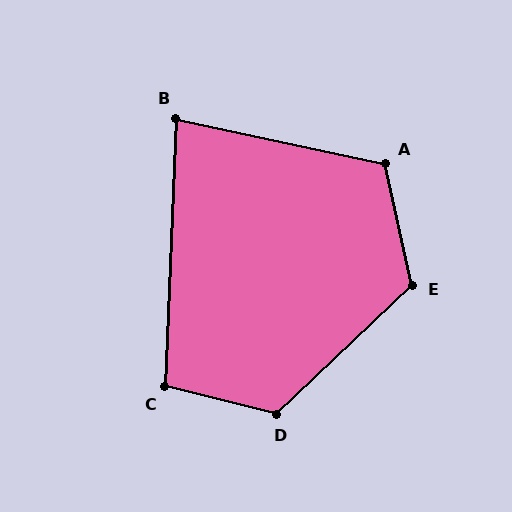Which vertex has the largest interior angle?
D, at approximately 123 degrees.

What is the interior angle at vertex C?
Approximately 101 degrees (obtuse).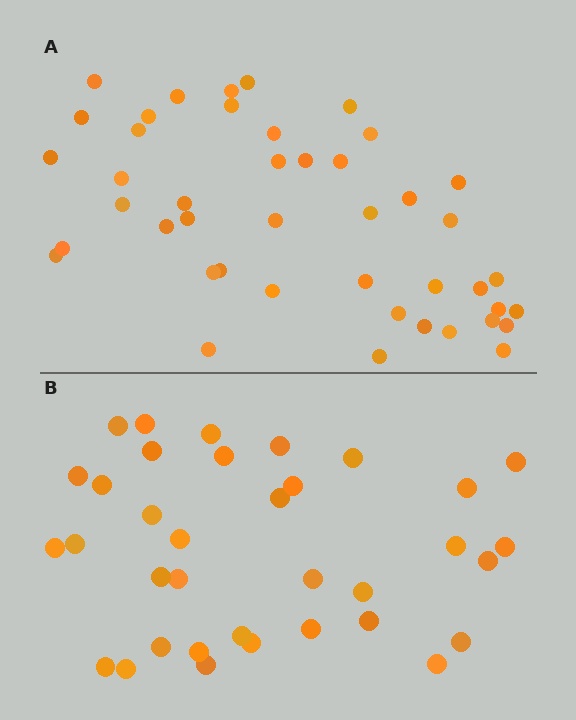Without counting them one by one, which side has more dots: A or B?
Region A (the top region) has more dots.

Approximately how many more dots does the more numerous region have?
Region A has roughly 8 or so more dots than region B.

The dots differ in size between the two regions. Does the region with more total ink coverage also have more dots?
No. Region B has more total ink coverage because its dots are larger, but region A actually contains more individual dots. Total area can be misleading — the number of items is what matters here.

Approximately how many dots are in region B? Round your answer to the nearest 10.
About 40 dots. (The exact count is 35, which rounds to 40.)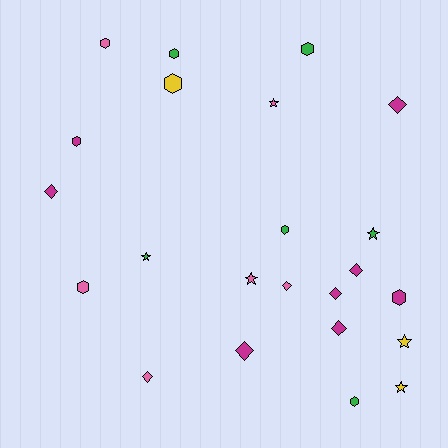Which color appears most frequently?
Magenta, with 8 objects.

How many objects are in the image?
There are 23 objects.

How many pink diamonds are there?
There are 2 pink diamonds.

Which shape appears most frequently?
Hexagon, with 9 objects.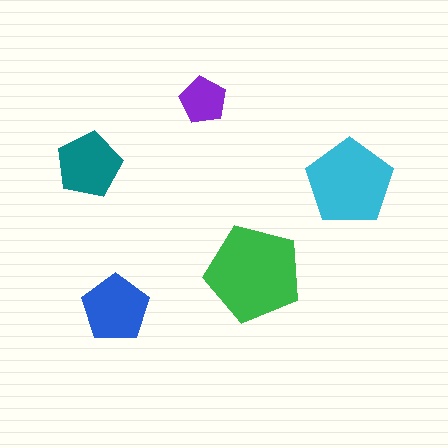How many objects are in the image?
There are 5 objects in the image.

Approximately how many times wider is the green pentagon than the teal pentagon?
About 1.5 times wider.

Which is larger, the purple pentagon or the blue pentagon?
The blue one.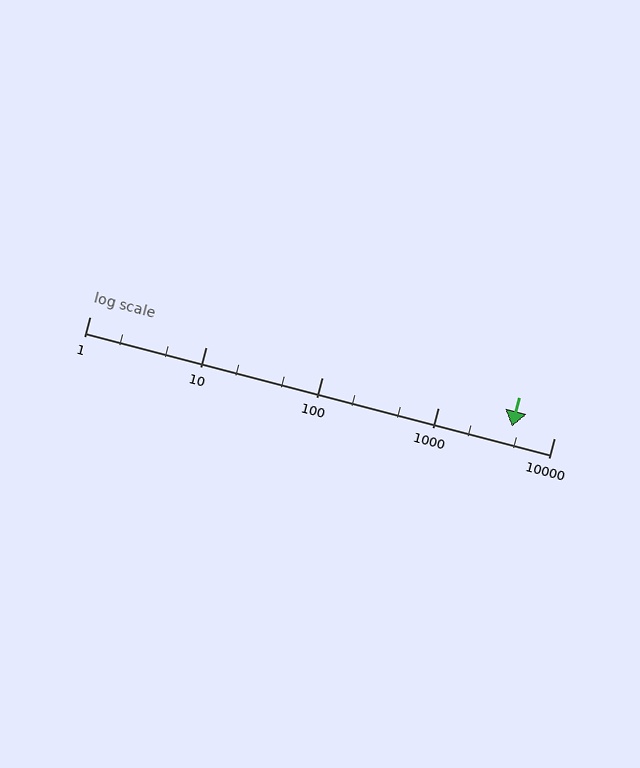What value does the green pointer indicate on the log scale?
The pointer indicates approximately 4300.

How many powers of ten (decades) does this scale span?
The scale spans 4 decades, from 1 to 10000.